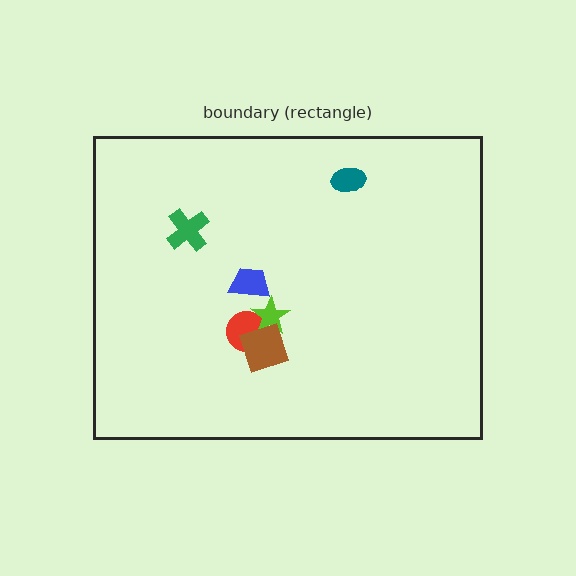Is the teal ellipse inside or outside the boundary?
Inside.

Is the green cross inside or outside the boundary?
Inside.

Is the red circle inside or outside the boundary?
Inside.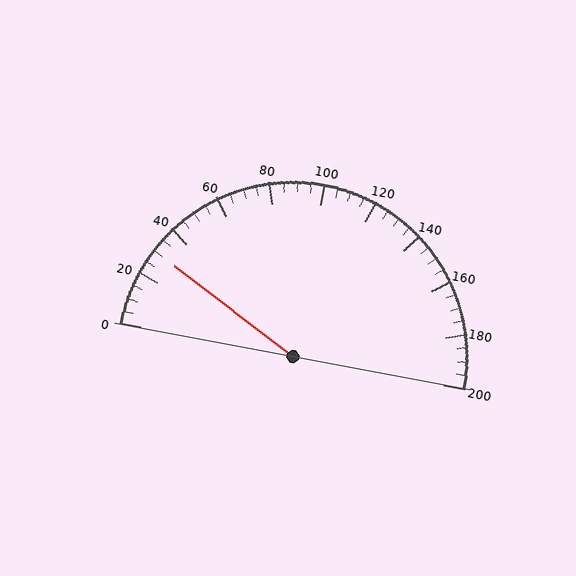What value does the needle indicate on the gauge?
The needle indicates approximately 30.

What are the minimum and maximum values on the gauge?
The gauge ranges from 0 to 200.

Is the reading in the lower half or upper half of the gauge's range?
The reading is in the lower half of the range (0 to 200).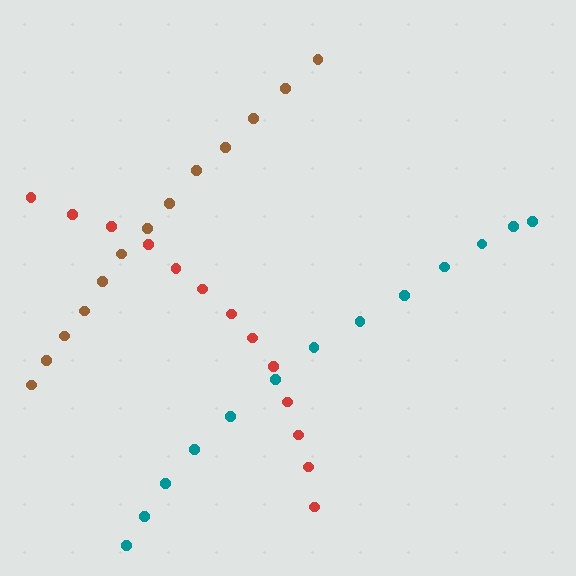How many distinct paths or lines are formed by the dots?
There are 3 distinct paths.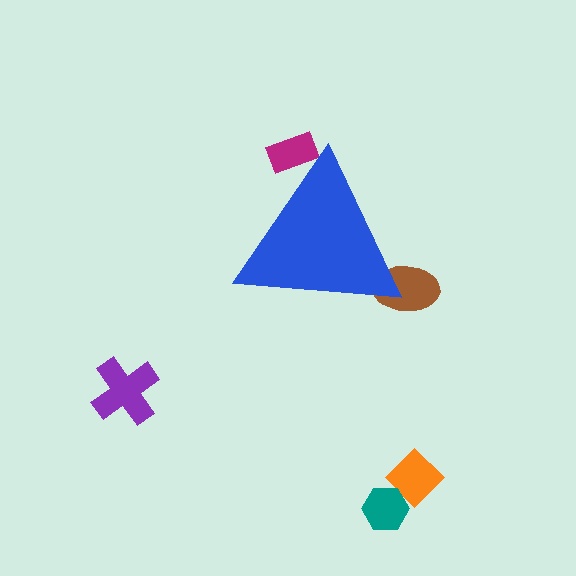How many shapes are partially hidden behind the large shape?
2 shapes are partially hidden.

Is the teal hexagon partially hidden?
No, the teal hexagon is fully visible.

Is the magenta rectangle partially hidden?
Yes, the magenta rectangle is partially hidden behind the blue triangle.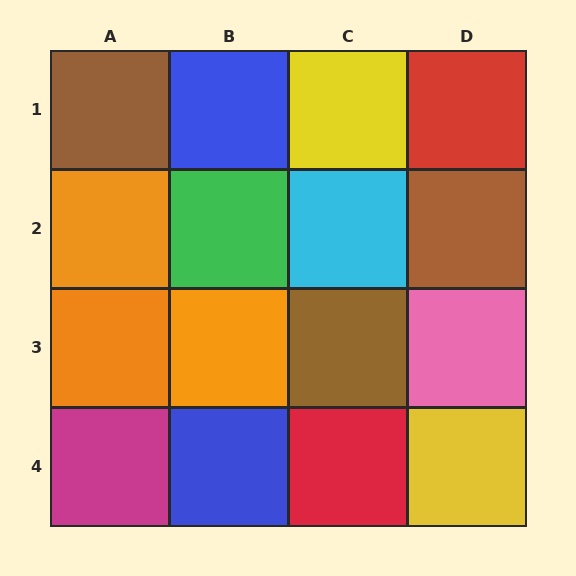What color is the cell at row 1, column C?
Yellow.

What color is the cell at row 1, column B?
Blue.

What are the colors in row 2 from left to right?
Orange, green, cyan, brown.